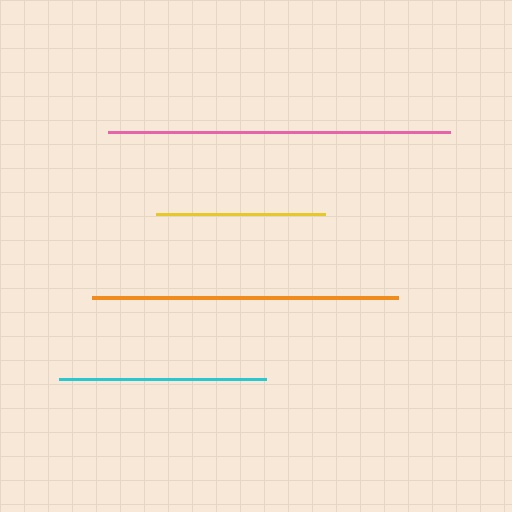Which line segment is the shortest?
The yellow line is the shortest at approximately 169 pixels.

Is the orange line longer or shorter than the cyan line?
The orange line is longer than the cyan line.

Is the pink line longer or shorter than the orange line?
The pink line is longer than the orange line.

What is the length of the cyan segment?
The cyan segment is approximately 207 pixels long.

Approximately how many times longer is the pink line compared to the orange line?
The pink line is approximately 1.1 times the length of the orange line.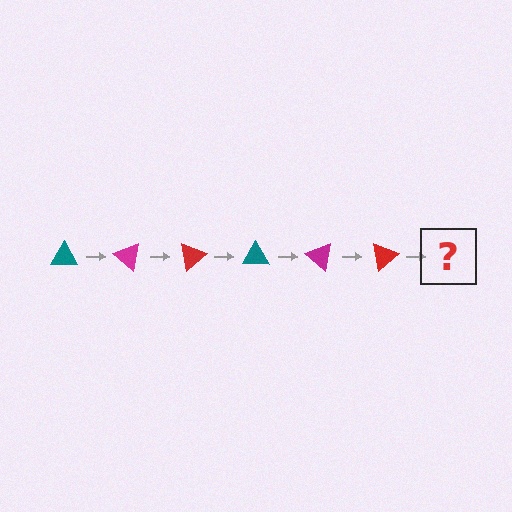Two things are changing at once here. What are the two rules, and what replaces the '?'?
The two rules are that it rotates 40 degrees each step and the color cycles through teal, magenta, and red. The '?' should be a teal triangle, rotated 240 degrees from the start.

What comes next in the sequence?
The next element should be a teal triangle, rotated 240 degrees from the start.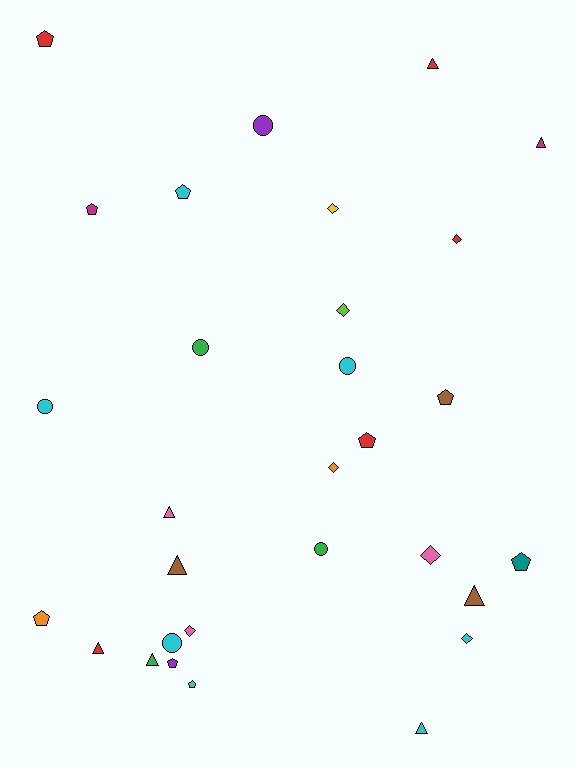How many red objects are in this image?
There are 5 red objects.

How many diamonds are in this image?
There are 7 diamonds.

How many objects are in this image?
There are 30 objects.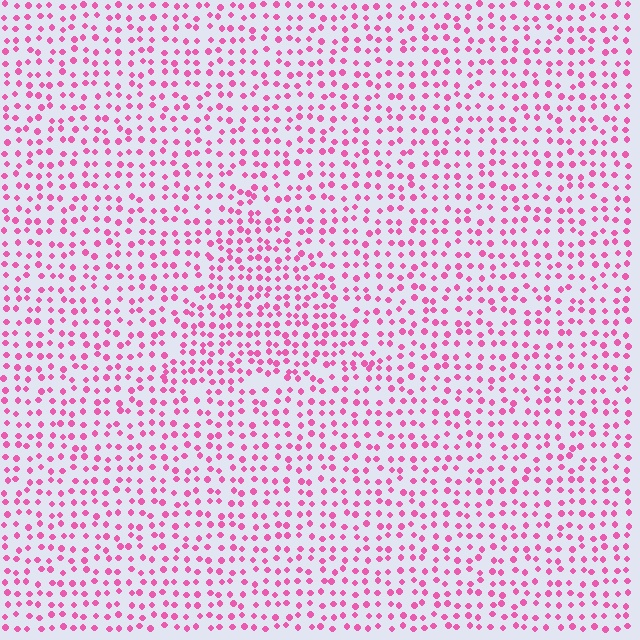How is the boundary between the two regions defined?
The boundary is defined by a change in element density (approximately 1.4x ratio). All elements are the same color, size, and shape.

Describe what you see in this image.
The image contains small pink elements arranged at two different densities. A triangle-shaped region is visible where the elements are more densely packed than the surrounding area.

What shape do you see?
I see a triangle.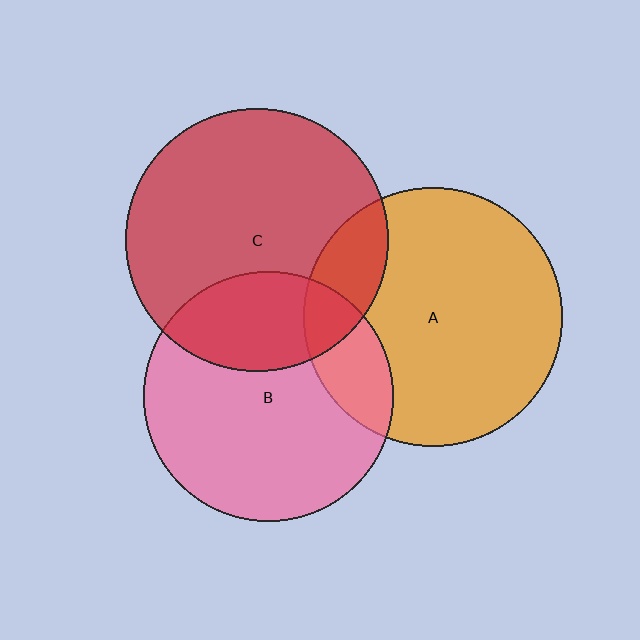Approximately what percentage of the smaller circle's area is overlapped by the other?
Approximately 30%.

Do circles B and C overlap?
Yes.